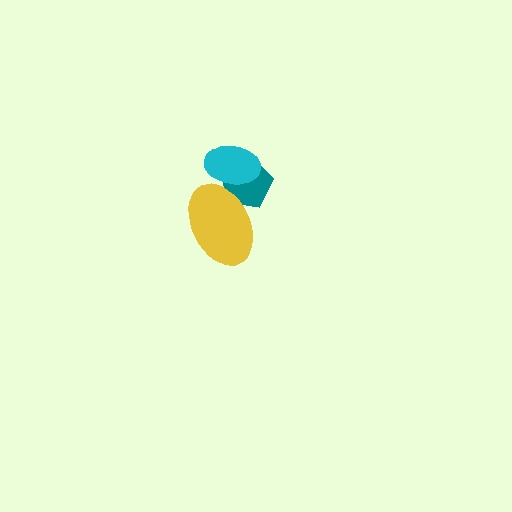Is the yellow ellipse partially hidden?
Yes, it is partially covered by another shape.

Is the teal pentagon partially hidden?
Yes, it is partially covered by another shape.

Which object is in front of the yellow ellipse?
The cyan ellipse is in front of the yellow ellipse.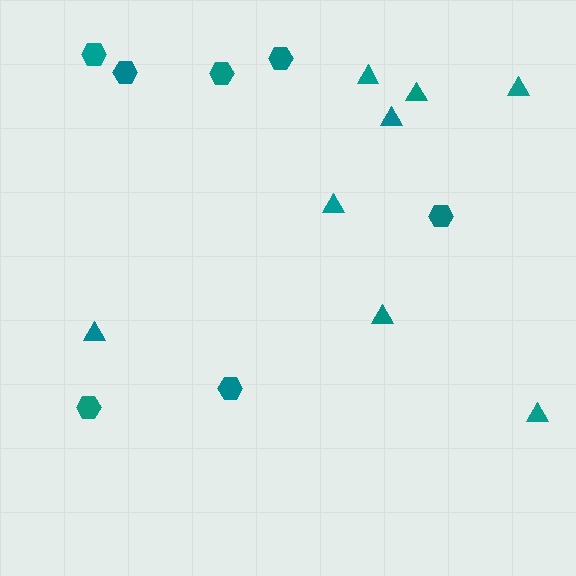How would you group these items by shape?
There are 2 groups: one group of triangles (8) and one group of hexagons (7).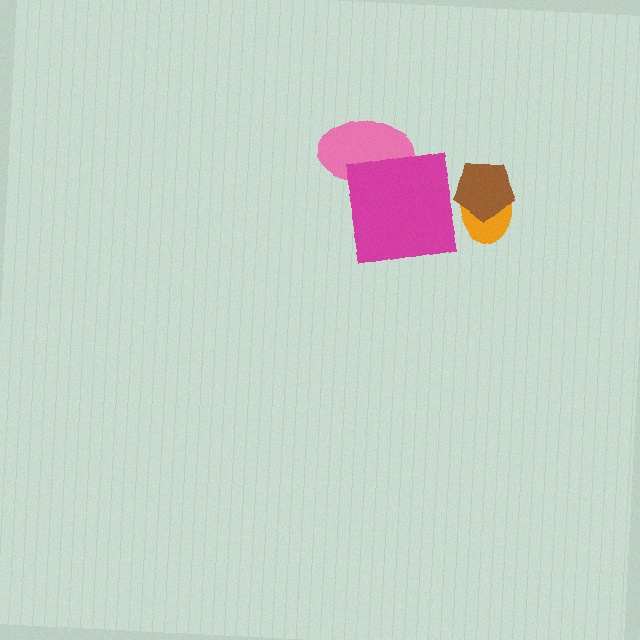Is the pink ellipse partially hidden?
Yes, it is partially covered by another shape.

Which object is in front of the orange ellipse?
The brown pentagon is in front of the orange ellipse.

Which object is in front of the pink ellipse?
The magenta square is in front of the pink ellipse.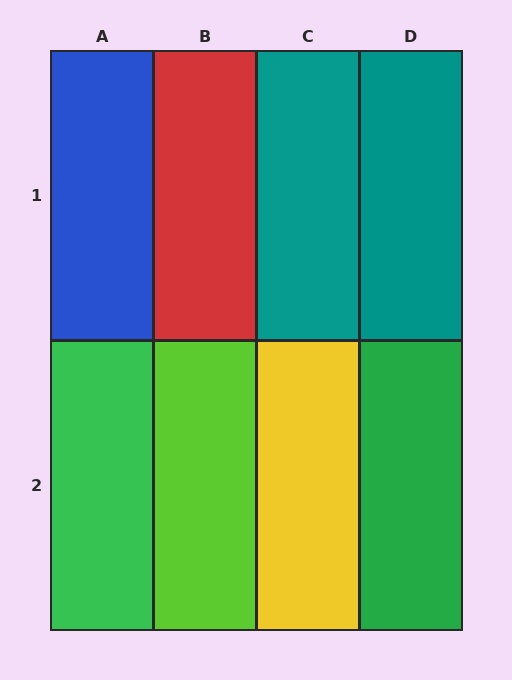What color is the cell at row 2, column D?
Green.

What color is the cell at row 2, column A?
Green.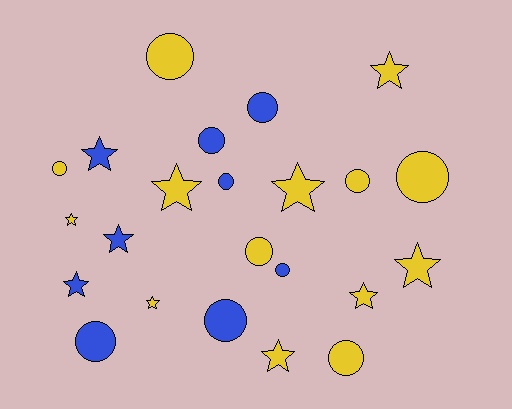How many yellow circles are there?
There are 6 yellow circles.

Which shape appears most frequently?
Circle, with 12 objects.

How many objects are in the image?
There are 23 objects.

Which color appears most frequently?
Yellow, with 14 objects.